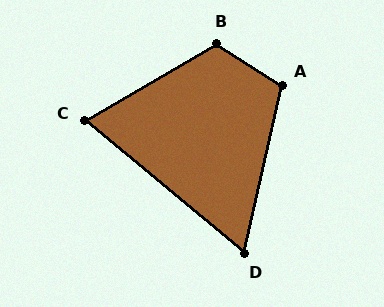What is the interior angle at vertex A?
Approximately 110 degrees (obtuse).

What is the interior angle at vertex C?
Approximately 70 degrees (acute).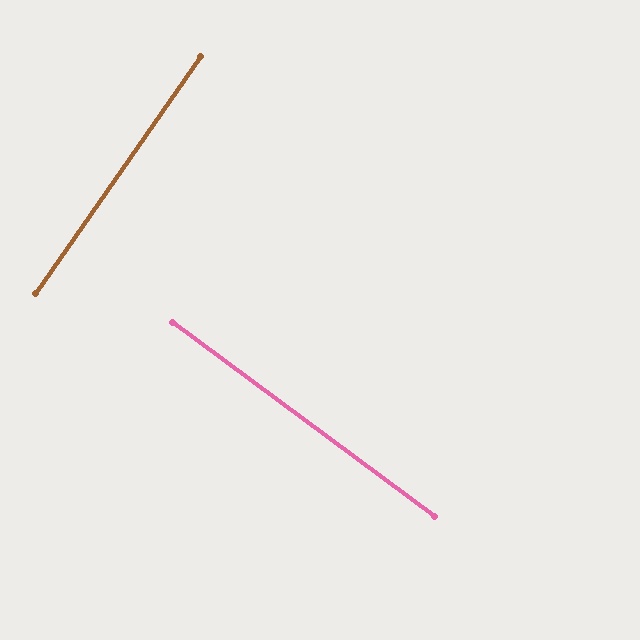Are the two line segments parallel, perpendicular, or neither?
Perpendicular — they meet at approximately 88°.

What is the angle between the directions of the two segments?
Approximately 88 degrees.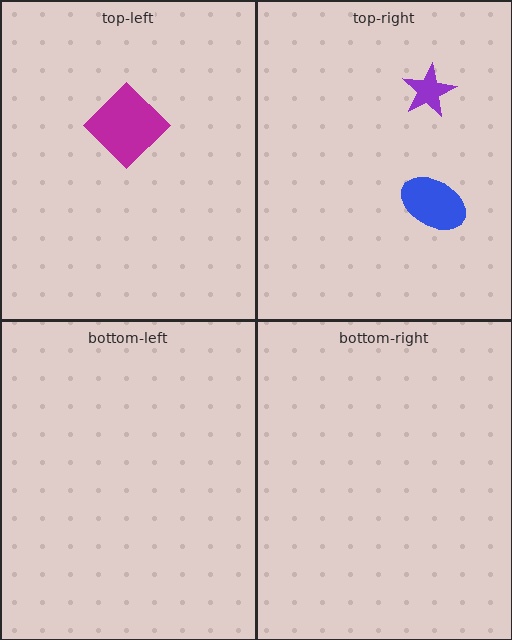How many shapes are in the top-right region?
2.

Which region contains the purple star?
The top-right region.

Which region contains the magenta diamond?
The top-left region.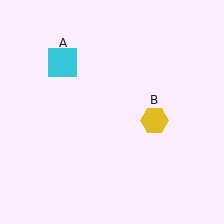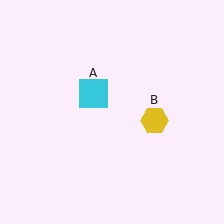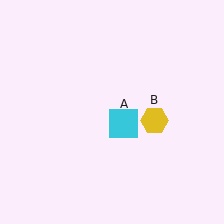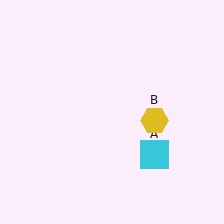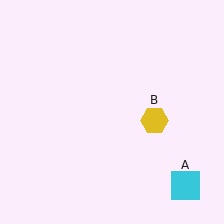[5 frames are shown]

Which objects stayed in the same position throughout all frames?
Yellow hexagon (object B) remained stationary.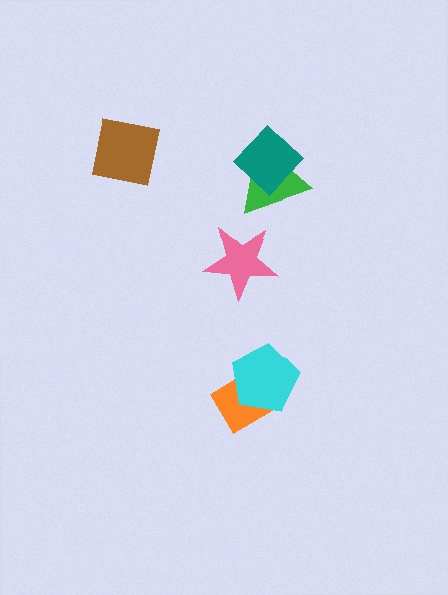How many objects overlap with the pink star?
0 objects overlap with the pink star.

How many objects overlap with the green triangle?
1 object overlaps with the green triangle.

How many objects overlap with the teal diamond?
1 object overlaps with the teal diamond.